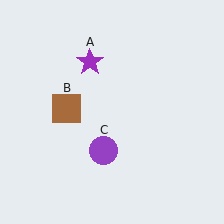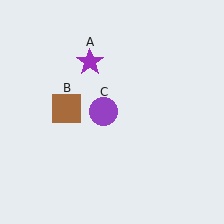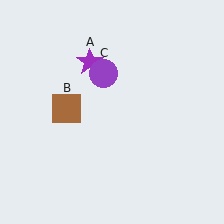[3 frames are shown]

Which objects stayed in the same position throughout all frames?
Purple star (object A) and brown square (object B) remained stationary.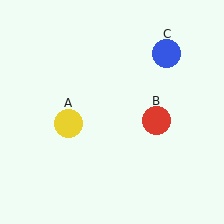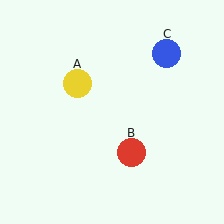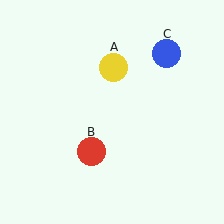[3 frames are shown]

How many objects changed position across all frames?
2 objects changed position: yellow circle (object A), red circle (object B).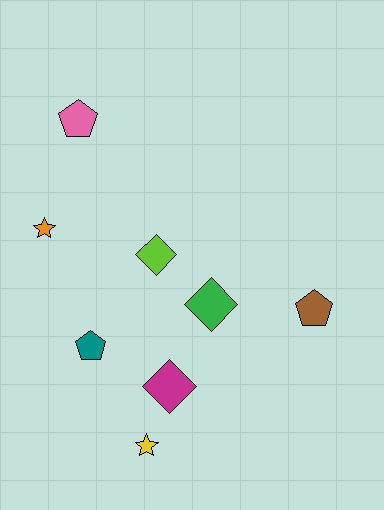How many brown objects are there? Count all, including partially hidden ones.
There is 1 brown object.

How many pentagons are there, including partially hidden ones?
There are 3 pentagons.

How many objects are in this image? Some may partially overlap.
There are 8 objects.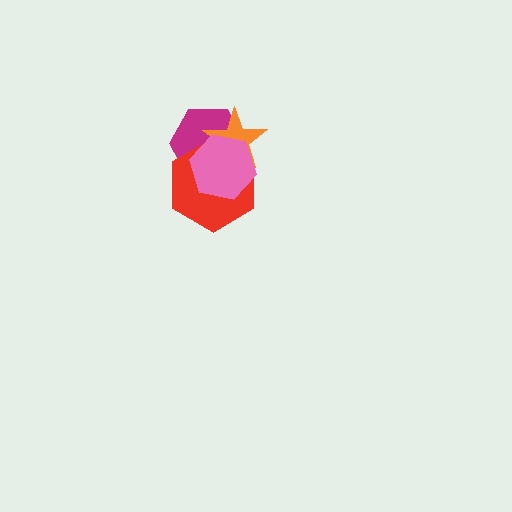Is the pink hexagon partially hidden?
No, no other shape covers it.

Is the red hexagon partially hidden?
Yes, it is partially covered by another shape.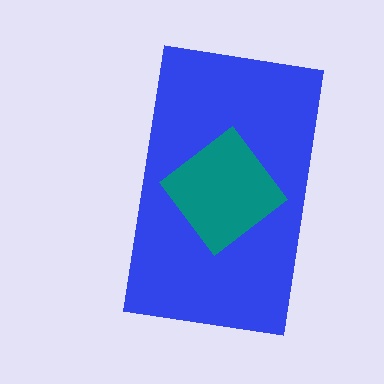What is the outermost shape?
The blue rectangle.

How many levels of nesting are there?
2.